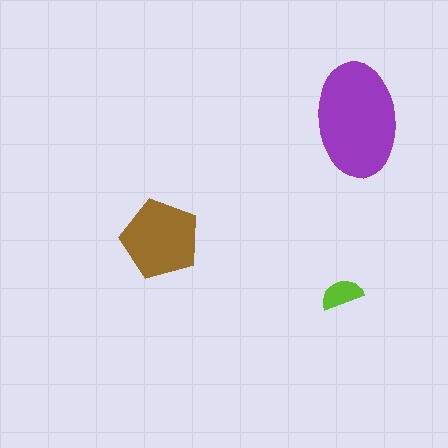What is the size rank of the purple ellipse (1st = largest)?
1st.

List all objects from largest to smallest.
The purple ellipse, the brown pentagon, the lime semicircle.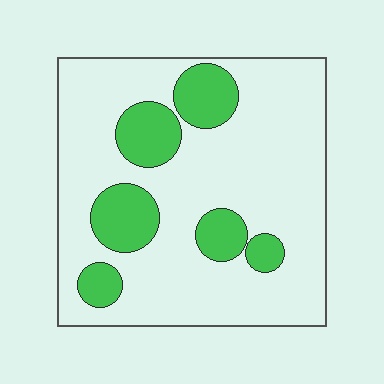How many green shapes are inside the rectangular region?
6.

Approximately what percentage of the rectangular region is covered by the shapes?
Approximately 20%.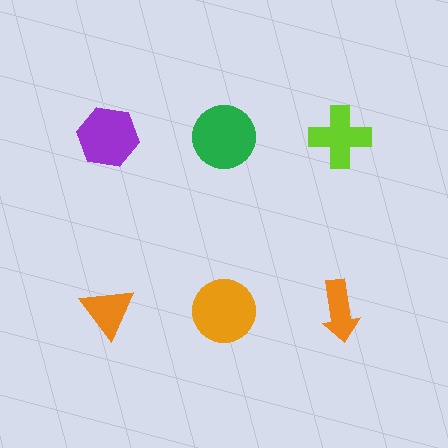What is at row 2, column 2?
An orange circle.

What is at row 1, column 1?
A purple hexagon.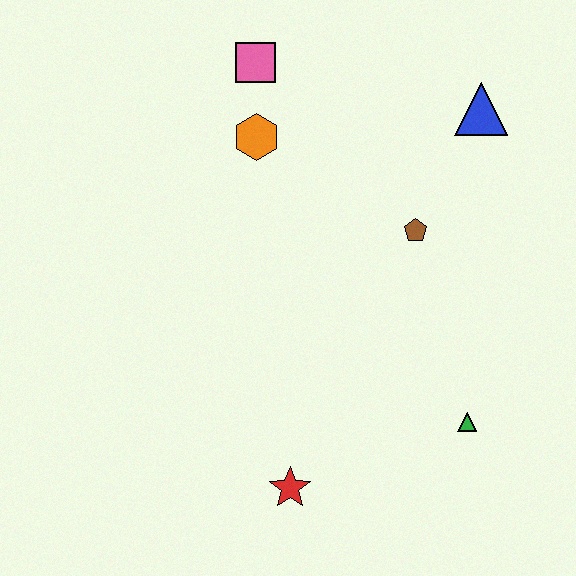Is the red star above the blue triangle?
No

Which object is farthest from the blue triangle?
The red star is farthest from the blue triangle.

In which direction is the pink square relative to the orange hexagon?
The pink square is above the orange hexagon.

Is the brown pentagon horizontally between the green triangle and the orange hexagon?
Yes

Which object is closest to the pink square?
The orange hexagon is closest to the pink square.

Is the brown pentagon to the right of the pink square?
Yes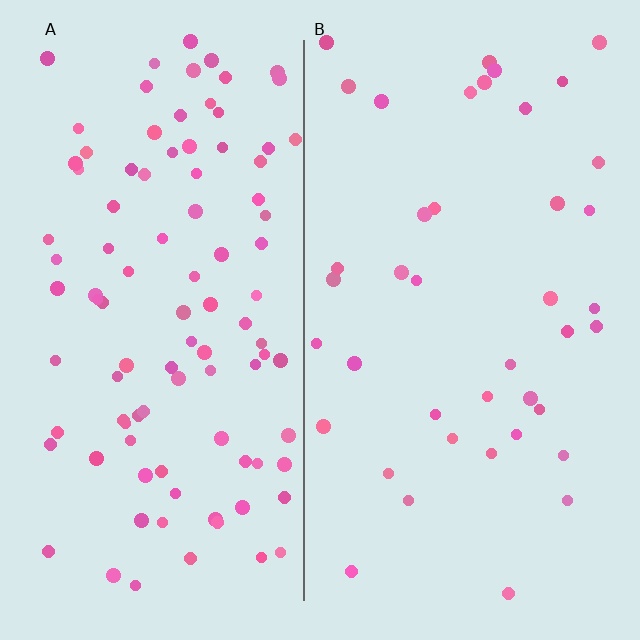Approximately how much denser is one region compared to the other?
Approximately 2.4× — region A over region B.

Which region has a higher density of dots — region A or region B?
A (the left).